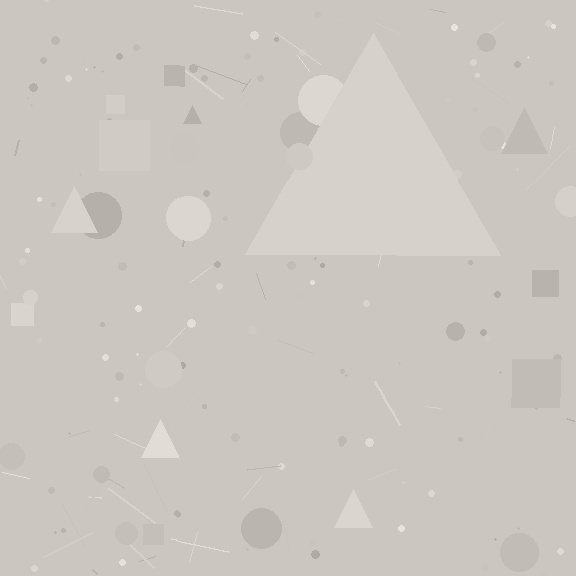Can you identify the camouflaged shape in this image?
The camouflaged shape is a triangle.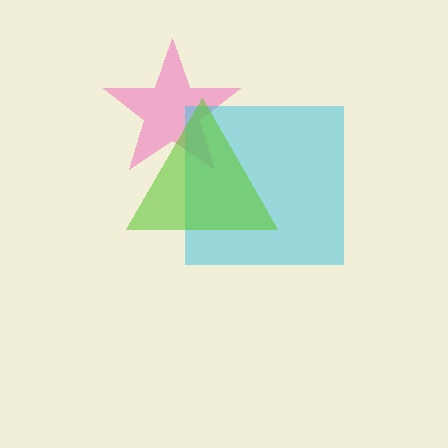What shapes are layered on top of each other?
The layered shapes are: a pink star, a cyan square, a lime triangle.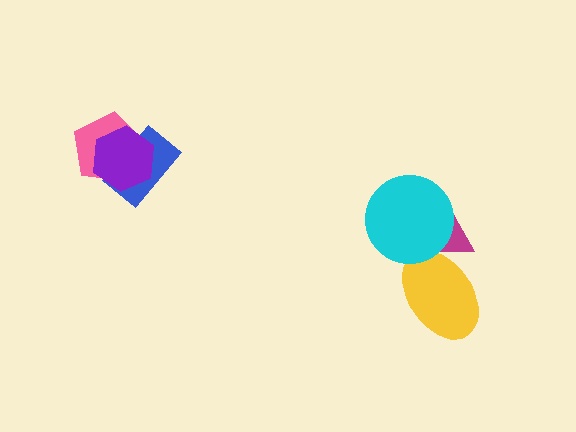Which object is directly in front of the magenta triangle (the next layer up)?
The yellow ellipse is directly in front of the magenta triangle.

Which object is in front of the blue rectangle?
The purple hexagon is in front of the blue rectangle.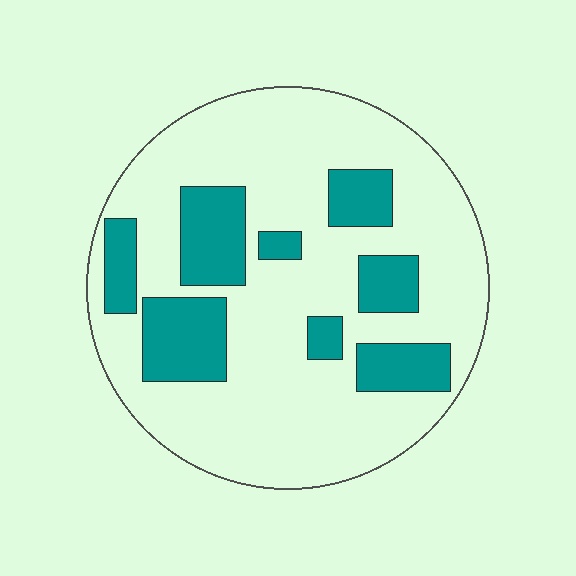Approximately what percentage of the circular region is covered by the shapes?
Approximately 25%.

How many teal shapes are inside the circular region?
8.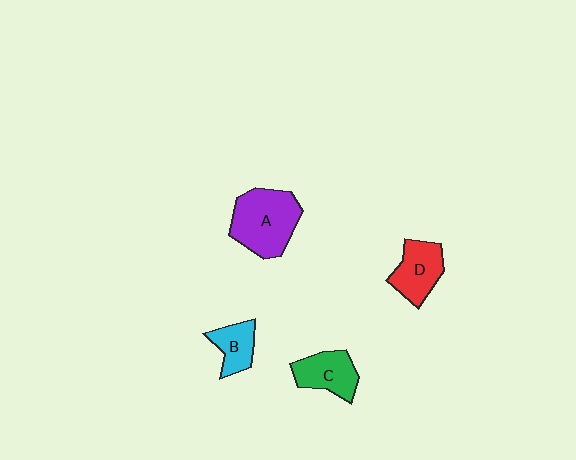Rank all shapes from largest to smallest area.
From largest to smallest: A (purple), D (red), C (green), B (cyan).